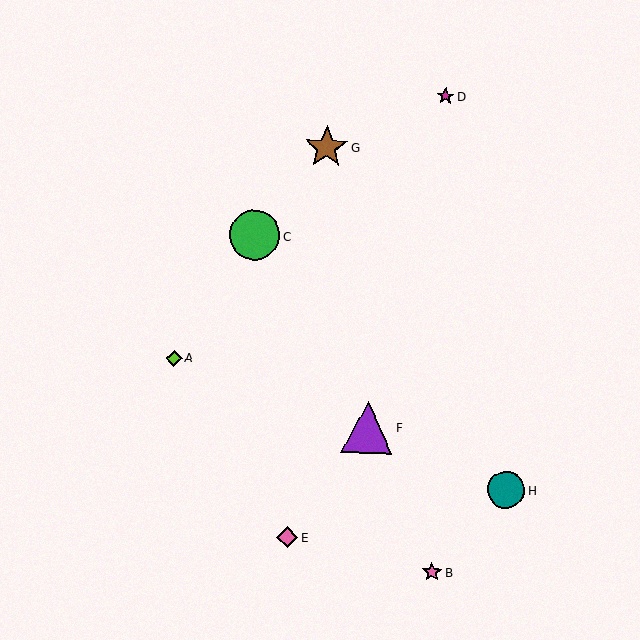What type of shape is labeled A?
Shape A is a lime diamond.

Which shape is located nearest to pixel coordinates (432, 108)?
The magenta star (labeled D) at (446, 96) is nearest to that location.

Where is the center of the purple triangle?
The center of the purple triangle is at (367, 427).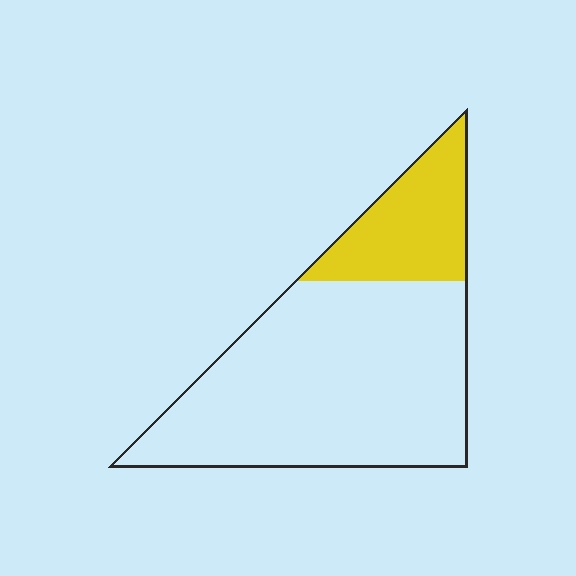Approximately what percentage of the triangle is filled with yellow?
Approximately 25%.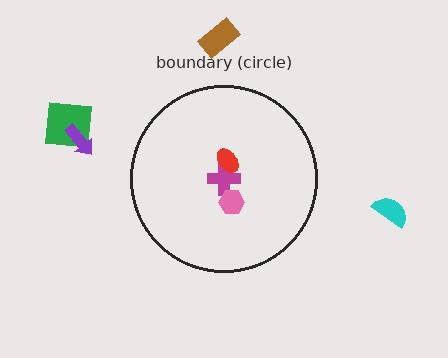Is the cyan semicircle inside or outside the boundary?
Outside.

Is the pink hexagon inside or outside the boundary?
Inside.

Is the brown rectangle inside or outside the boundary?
Outside.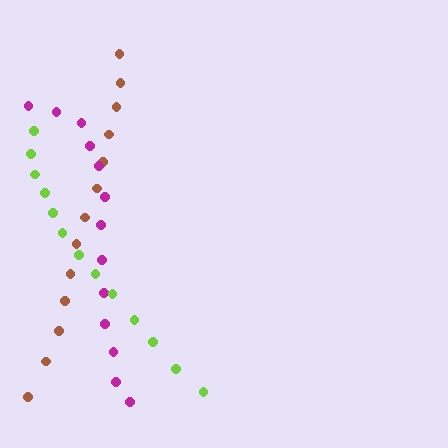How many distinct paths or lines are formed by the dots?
There are 3 distinct paths.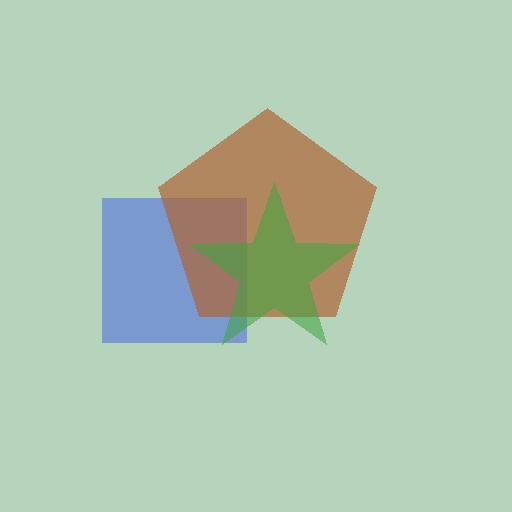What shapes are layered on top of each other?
The layered shapes are: a blue square, a brown pentagon, a green star.